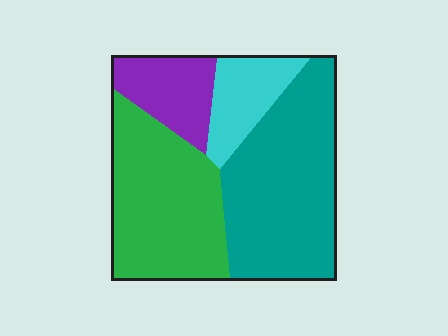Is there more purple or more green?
Green.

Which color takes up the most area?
Teal, at roughly 40%.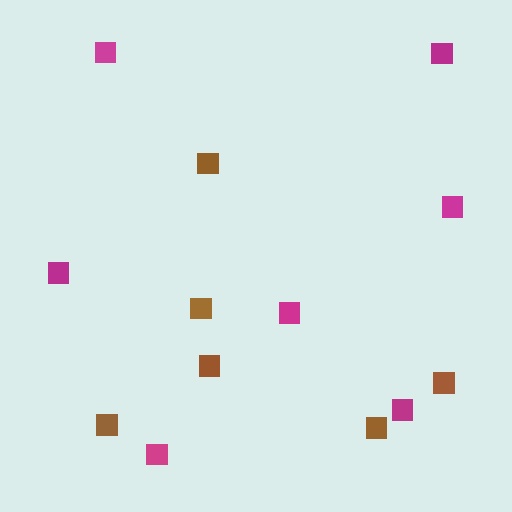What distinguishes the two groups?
There are 2 groups: one group of brown squares (6) and one group of magenta squares (7).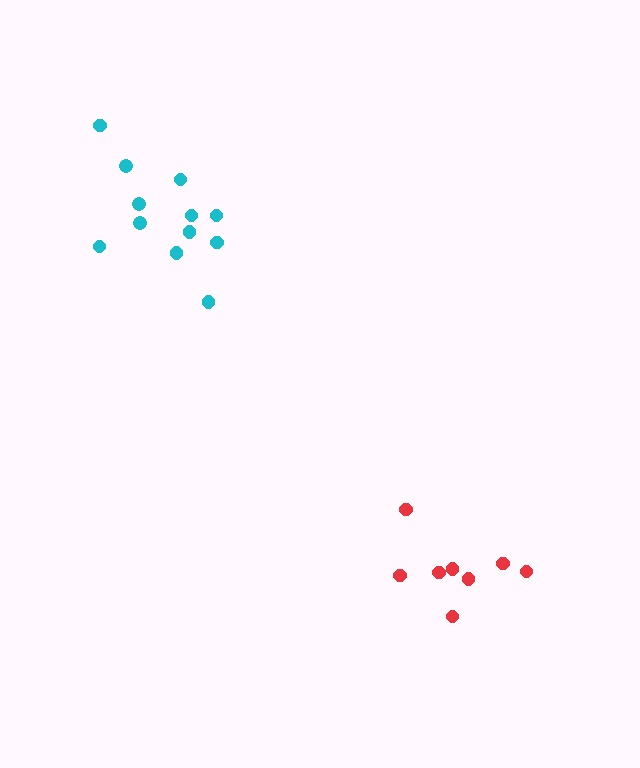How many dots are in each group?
Group 1: 8 dots, Group 2: 12 dots (20 total).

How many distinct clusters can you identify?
There are 2 distinct clusters.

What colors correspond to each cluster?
The clusters are colored: red, cyan.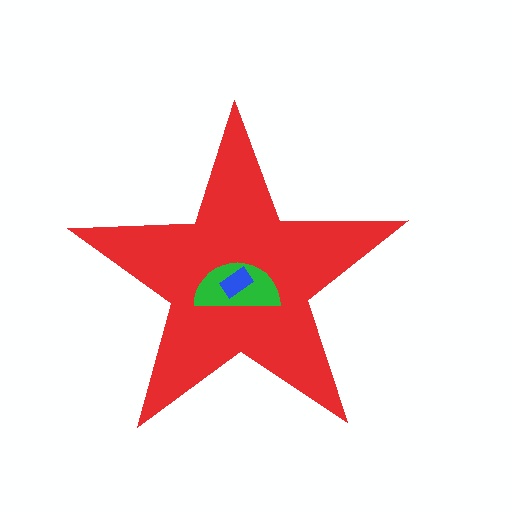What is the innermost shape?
The blue rectangle.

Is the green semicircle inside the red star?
Yes.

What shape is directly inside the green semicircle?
The blue rectangle.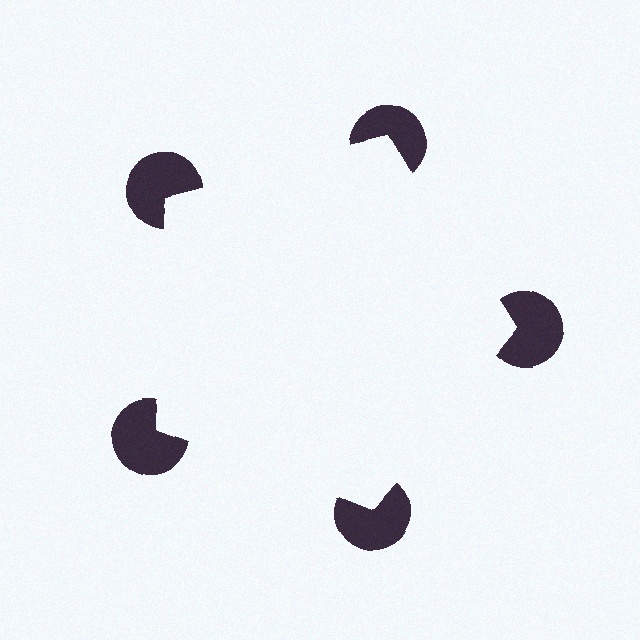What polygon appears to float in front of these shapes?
An illusory pentagon — its edges are inferred from the aligned wedge cuts in the pac-man discs, not physically drawn.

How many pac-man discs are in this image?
There are 5 — one at each vertex of the illusory pentagon.